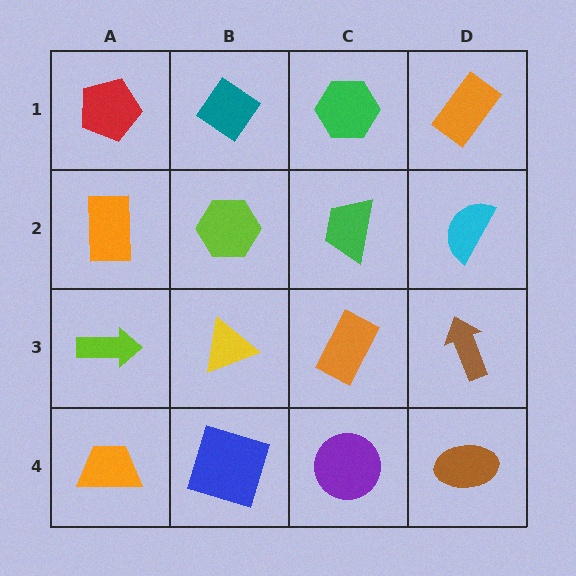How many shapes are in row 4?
4 shapes.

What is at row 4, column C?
A purple circle.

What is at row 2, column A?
An orange rectangle.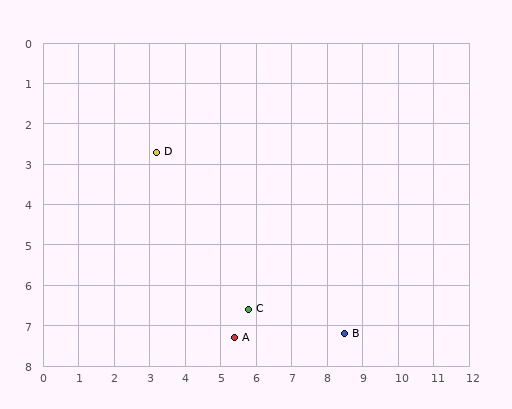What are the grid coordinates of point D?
Point D is at approximately (3.2, 2.7).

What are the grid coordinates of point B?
Point B is at approximately (8.5, 7.2).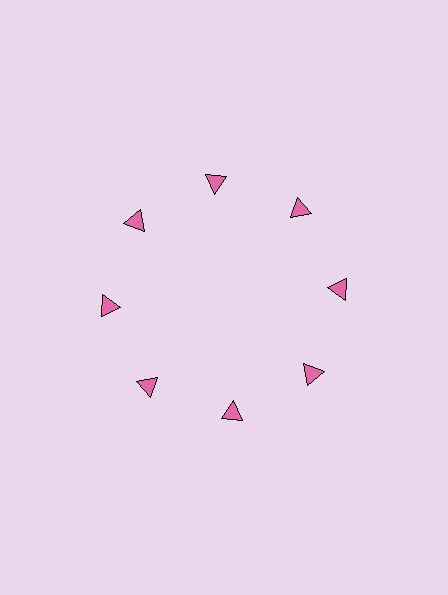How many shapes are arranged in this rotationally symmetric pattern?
There are 8 shapes, arranged in 8 groups of 1.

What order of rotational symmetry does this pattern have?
This pattern has 8-fold rotational symmetry.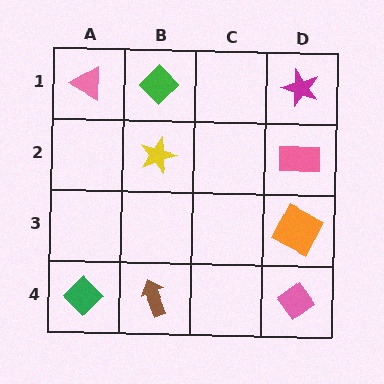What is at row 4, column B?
A brown arrow.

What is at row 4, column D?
A pink diamond.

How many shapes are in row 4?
3 shapes.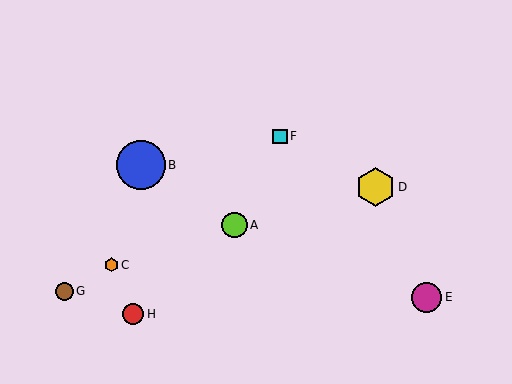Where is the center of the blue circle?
The center of the blue circle is at (141, 165).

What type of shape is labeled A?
Shape A is a lime circle.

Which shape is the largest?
The blue circle (labeled B) is the largest.